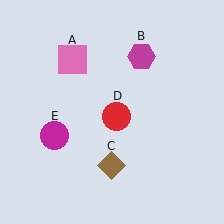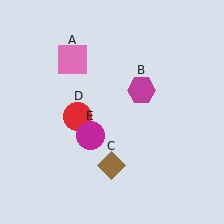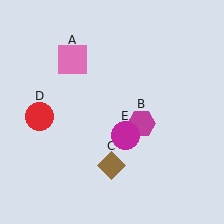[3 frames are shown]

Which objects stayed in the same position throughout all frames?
Pink square (object A) and brown diamond (object C) remained stationary.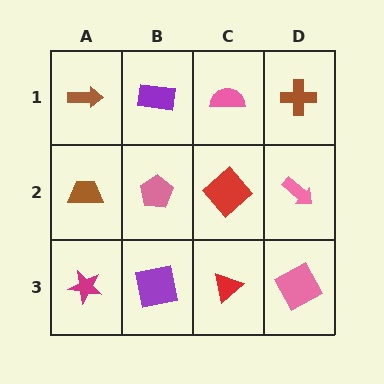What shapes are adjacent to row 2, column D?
A brown cross (row 1, column D), a pink square (row 3, column D), a red diamond (row 2, column C).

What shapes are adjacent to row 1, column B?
A pink pentagon (row 2, column B), a brown arrow (row 1, column A), a pink semicircle (row 1, column C).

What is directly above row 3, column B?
A pink pentagon.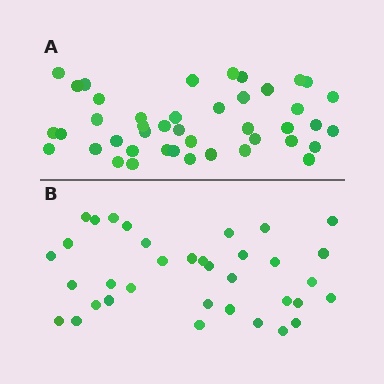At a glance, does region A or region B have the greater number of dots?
Region A (the top region) has more dots.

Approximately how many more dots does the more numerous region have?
Region A has roughly 8 or so more dots than region B.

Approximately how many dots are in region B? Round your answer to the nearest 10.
About 40 dots. (The exact count is 35, which rounds to 40.)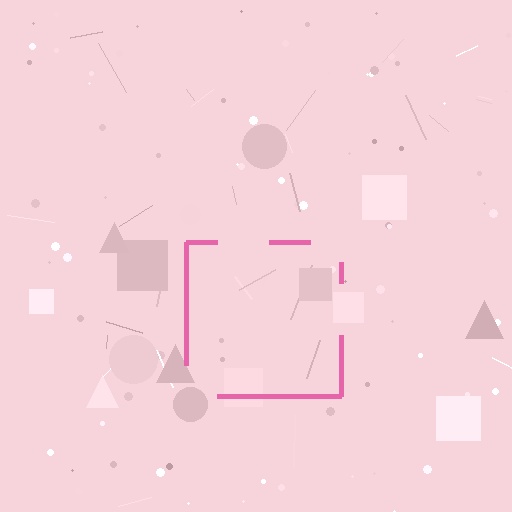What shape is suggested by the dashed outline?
The dashed outline suggests a square.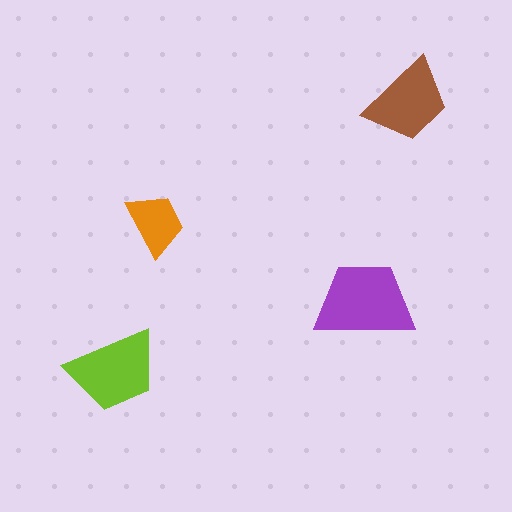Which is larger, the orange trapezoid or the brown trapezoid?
The brown one.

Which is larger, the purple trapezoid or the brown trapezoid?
The purple one.